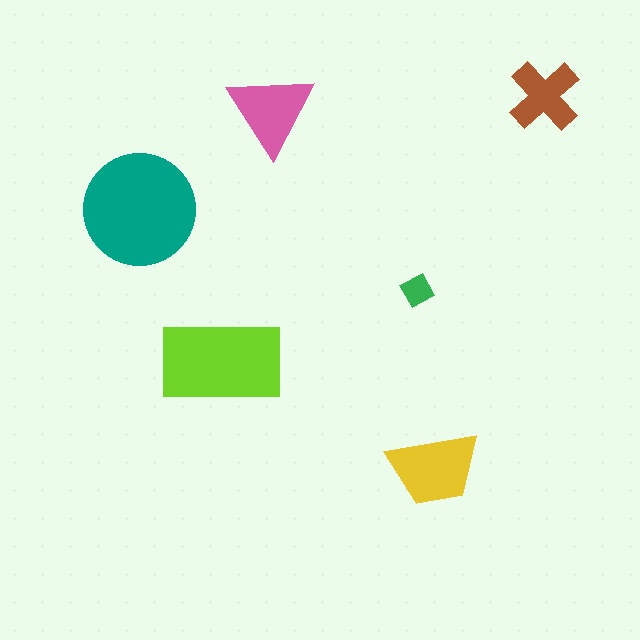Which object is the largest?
The teal circle.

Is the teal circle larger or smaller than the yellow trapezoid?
Larger.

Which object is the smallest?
The green diamond.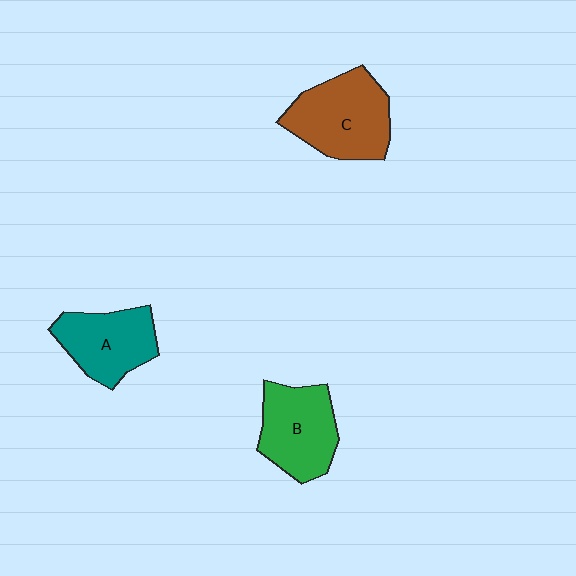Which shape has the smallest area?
Shape A (teal).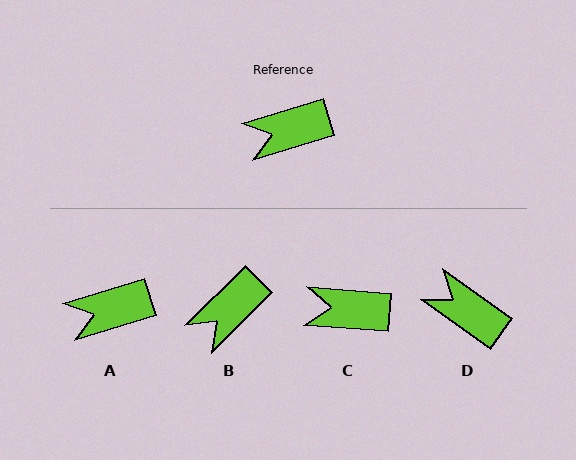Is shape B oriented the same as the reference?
No, it is off by about 28 degrees.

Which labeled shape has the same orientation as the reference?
A.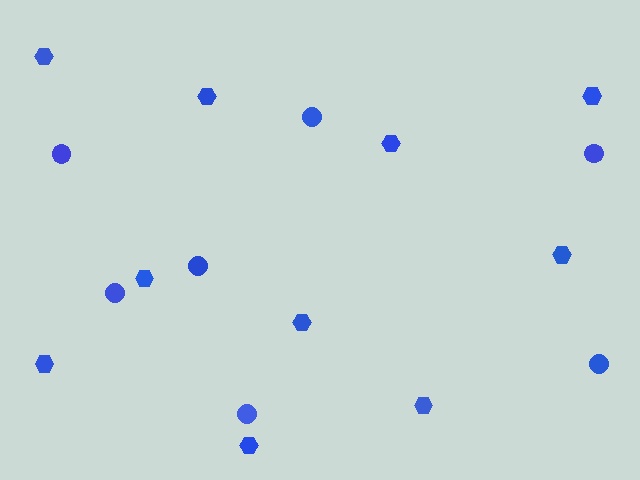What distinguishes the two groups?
There are 2 groups: one group of circles (7) and one group of hexagons (10).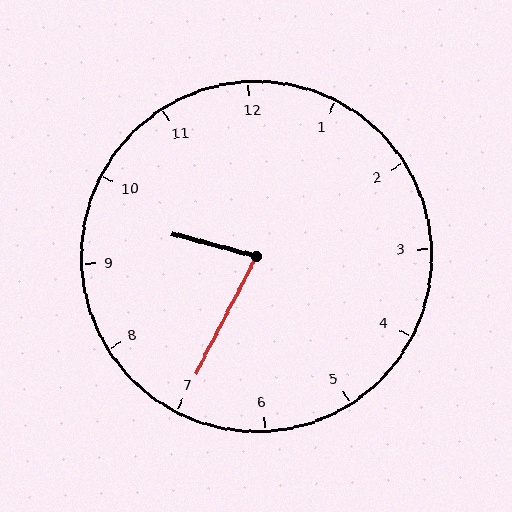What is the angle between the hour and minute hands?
Approximately 78 degrees.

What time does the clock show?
9:35.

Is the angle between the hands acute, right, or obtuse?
It is acute.